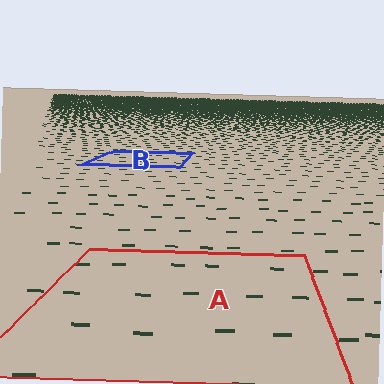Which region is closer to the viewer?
Region A is closer. The texture elements there are larger and more spread out.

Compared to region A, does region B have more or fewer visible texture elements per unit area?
Region B has more texture elements per unit area — they are packed more densely because it is farther away.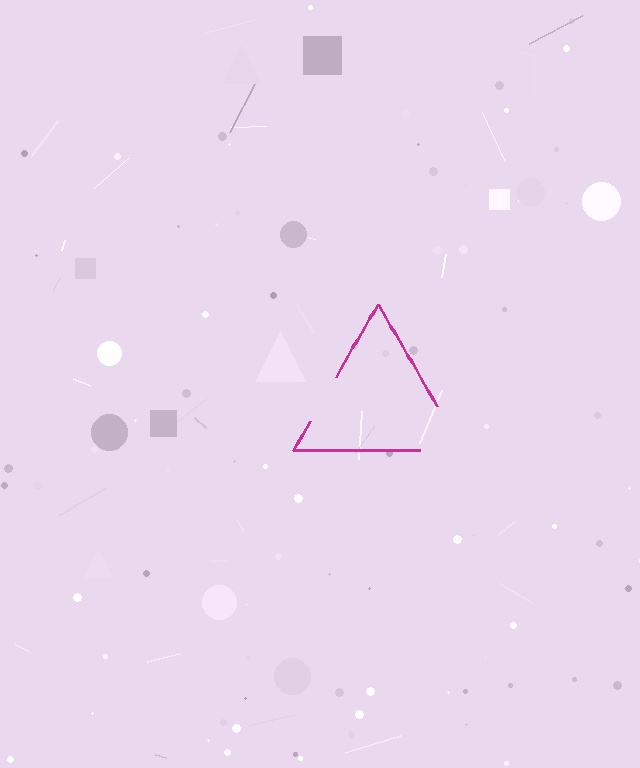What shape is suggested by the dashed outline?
The dashed outline suggests a triangle.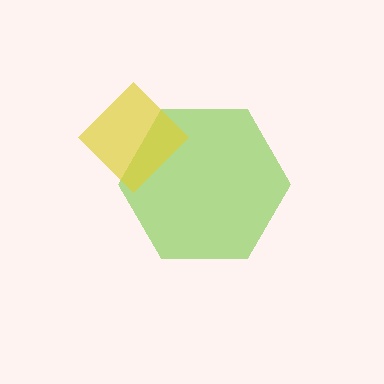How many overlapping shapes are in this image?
There are 2 overlapping shapes in the image.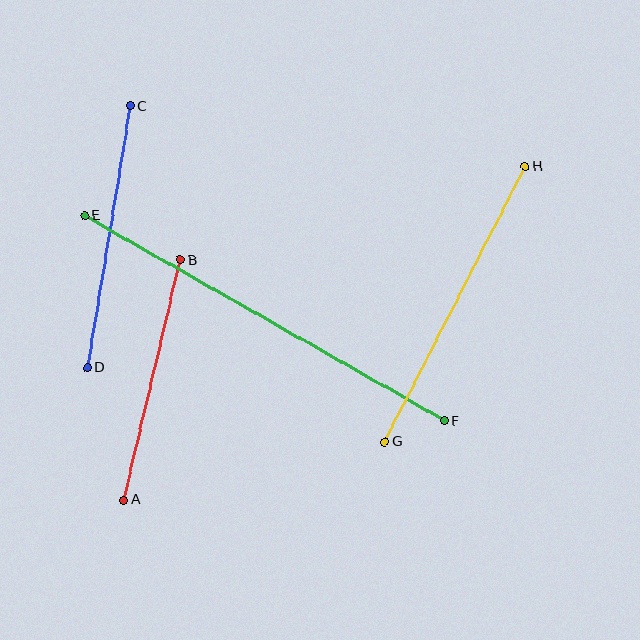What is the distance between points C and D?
The distance is approximately 265 pixels.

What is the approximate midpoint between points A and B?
The midpoint is at approximately (152, 380) pixels.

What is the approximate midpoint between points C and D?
The midpoint is at approximately (109, 237) pixels.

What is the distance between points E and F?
The distance is approximately 414 pixels.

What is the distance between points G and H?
The distance is approximately 309 pixels.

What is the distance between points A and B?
The distance is approximately 246 pixels.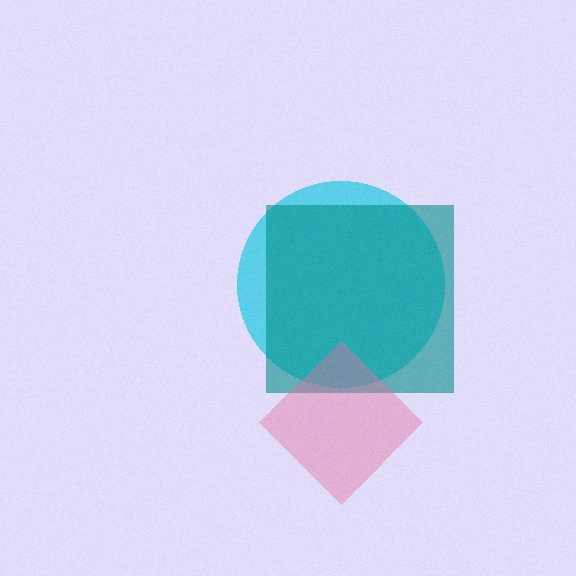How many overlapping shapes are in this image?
There are 3 overlapping shapes in the image.